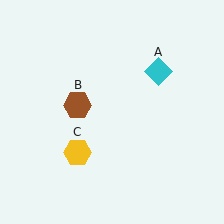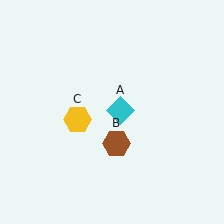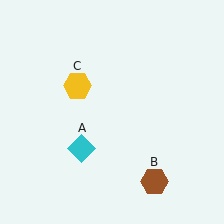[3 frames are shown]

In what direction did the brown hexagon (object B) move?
The brown hexagon (object B) moved down and to the right.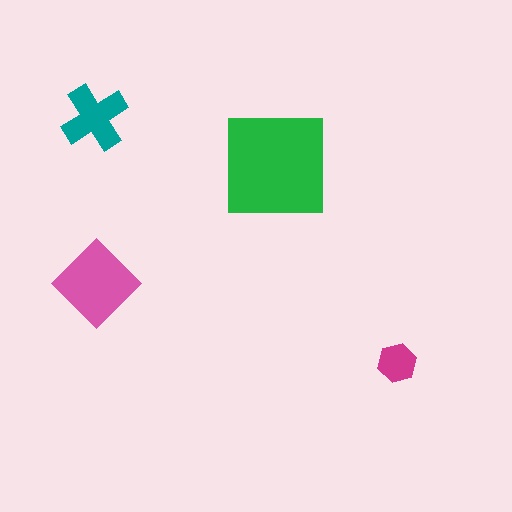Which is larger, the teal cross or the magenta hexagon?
The teal cross.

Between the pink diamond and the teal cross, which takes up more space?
The pink diamond.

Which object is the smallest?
The magenta hexagon.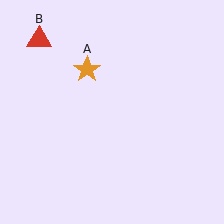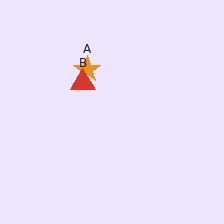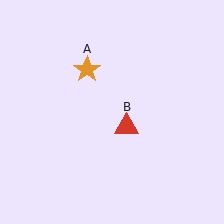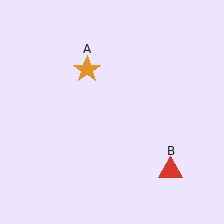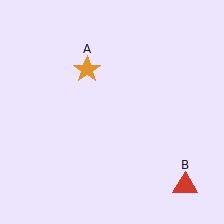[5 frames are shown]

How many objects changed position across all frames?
1 object changed position: red triangle (object B).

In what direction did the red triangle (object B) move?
The red triangle (object B) moved down and to the right.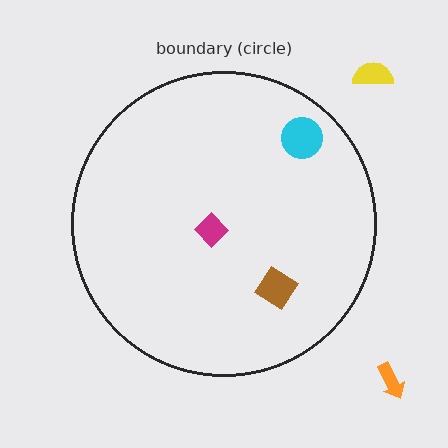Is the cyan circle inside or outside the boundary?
Inside.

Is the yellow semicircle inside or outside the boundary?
Outside.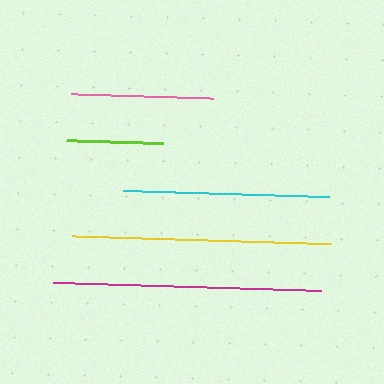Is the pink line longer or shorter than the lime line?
The pink line is longer than the lime line.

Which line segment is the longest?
The magenta line is the longest at approximately 268 pixels.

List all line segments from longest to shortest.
From longest to shortest: magenta, yellow, cyan, pink, lime.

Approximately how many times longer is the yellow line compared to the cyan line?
The yellow line is approximately 1.3 times the length of the cyan line.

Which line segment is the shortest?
The lime line is the shortest at approximately 97 pixels.